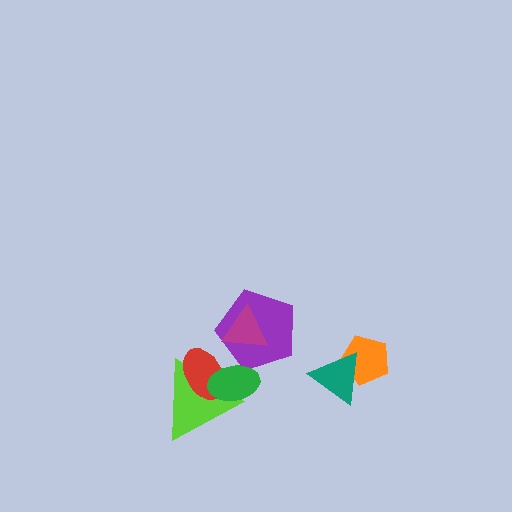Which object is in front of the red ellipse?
The green ellipse is in front of the red ellipse.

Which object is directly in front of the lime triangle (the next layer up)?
The red ellipse is directly in front of the lime triangle.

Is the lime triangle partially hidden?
Yes, it is partially covered by another shape.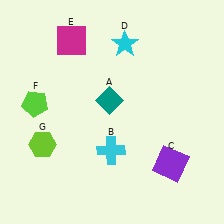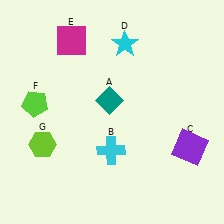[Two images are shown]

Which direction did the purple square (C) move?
The purple square (C) moved right.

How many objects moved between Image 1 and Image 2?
1 object moved between the two images.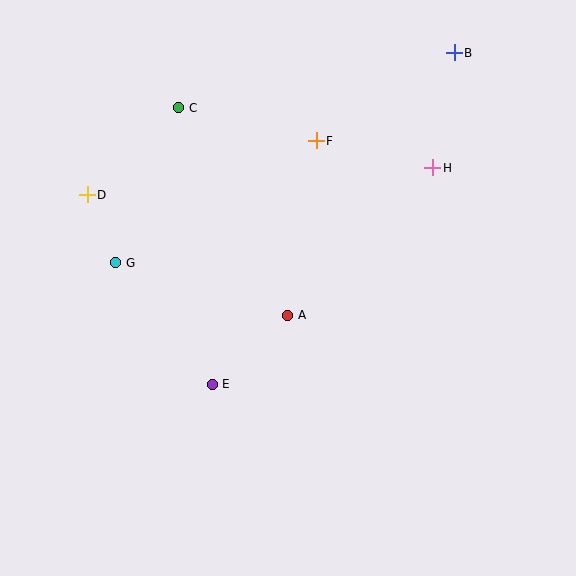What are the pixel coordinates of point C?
Point C is at (179, 108).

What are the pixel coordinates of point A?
Point A is at (288, 315).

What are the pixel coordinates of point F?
Point F is at (316, 141).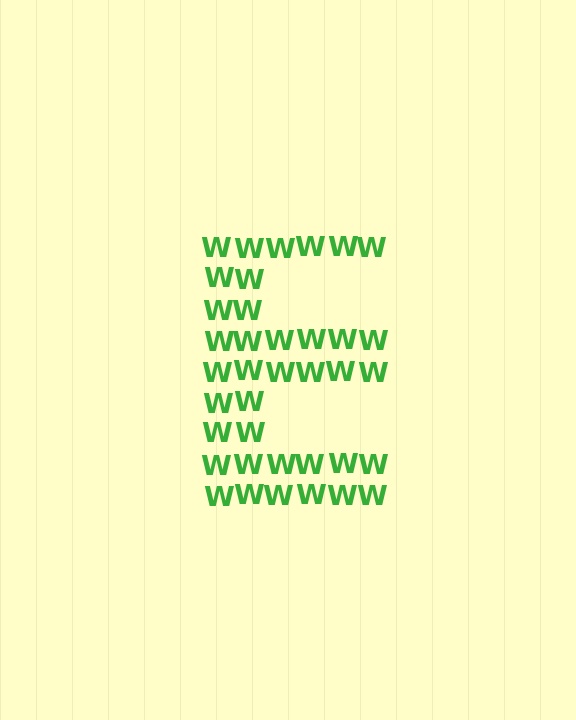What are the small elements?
The small elements are letter W's.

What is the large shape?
The large shape is the letter E.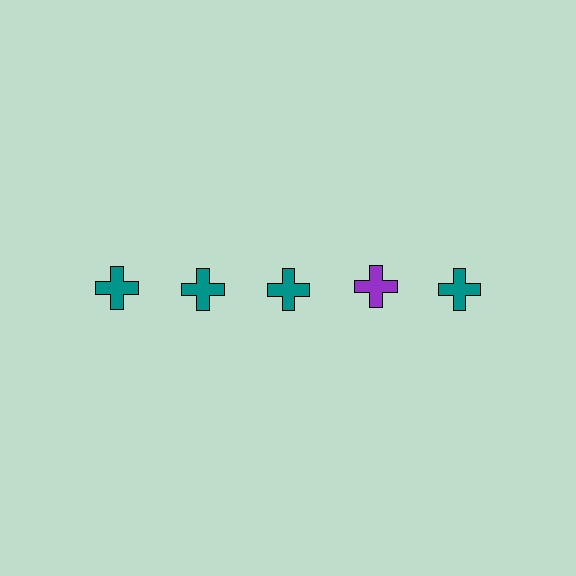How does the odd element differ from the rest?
It has a different color: purple instead of teal.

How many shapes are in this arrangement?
There are 5 shapes arranged in a grid pattern.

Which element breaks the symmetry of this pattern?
The purple cross in the top row, second from right column breaks the symmetry. All other shapes are teal crosses.